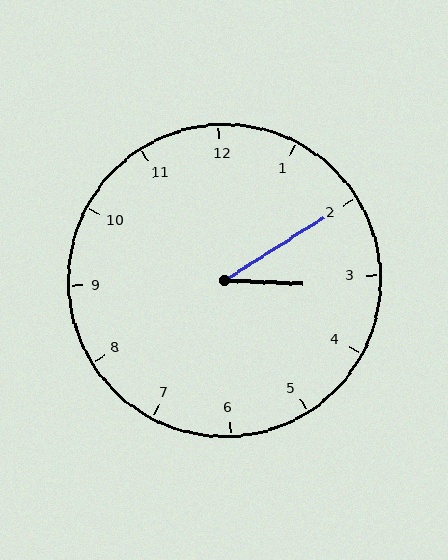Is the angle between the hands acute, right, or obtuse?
It is acute.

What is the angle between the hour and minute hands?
Approximately 35 degrees.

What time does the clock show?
3:10.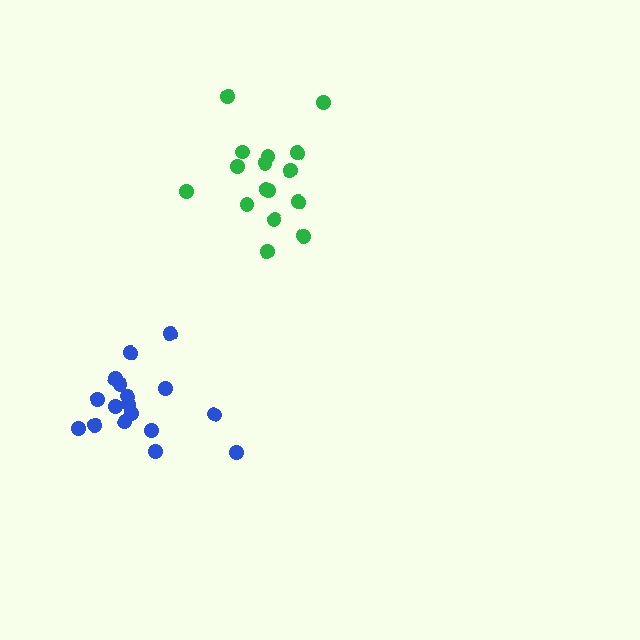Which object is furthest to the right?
The green cluster is rightmost.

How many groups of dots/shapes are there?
There are 2 groups.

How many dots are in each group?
Group 1: 16 dots, Group 2: 17 dots (33 total).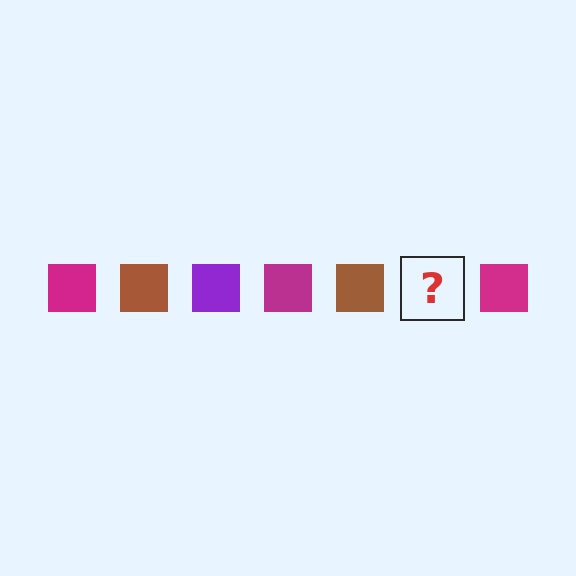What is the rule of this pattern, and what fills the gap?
The rule is that the pattern cycles through magenta, brown, purple squares. The gap should be filled with a purple square.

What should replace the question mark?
The question mark should be replaced with a purple square.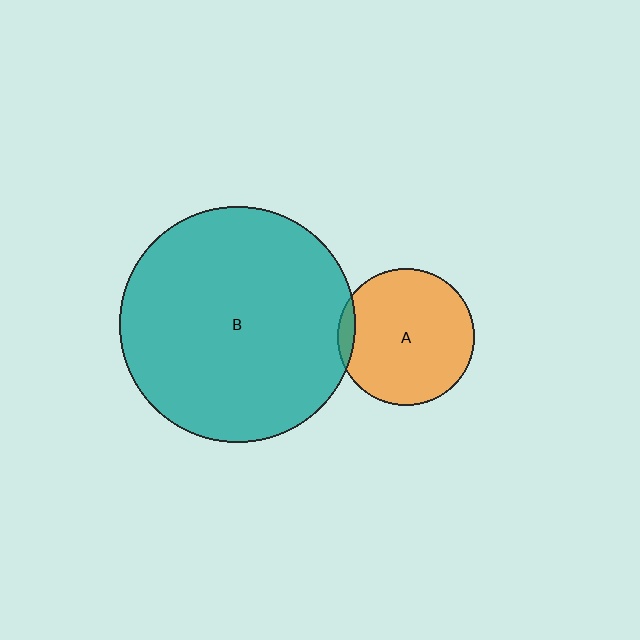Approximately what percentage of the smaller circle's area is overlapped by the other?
Approximately 5%.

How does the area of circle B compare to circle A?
Approximately 3.0 times.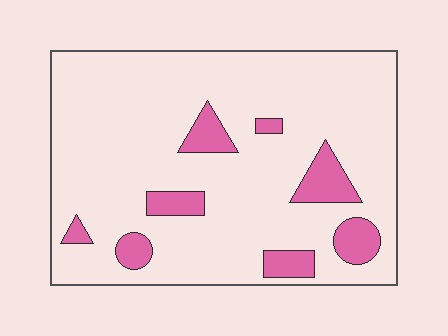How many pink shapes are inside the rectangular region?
8.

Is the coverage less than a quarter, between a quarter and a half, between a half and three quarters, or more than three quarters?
Less than a quarter.